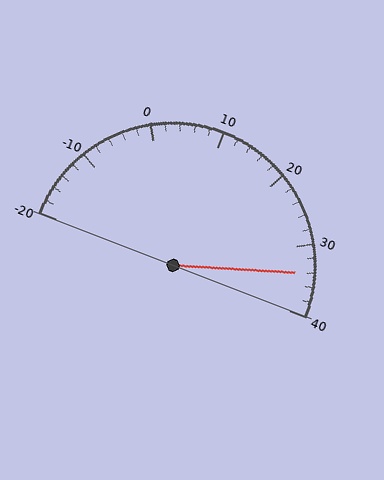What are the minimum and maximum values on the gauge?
The gauge ranges from -20 to 40.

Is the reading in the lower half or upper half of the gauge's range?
The reading is in the upper half of the range (-20 to 40).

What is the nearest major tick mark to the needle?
The nearest major tick mark is 30.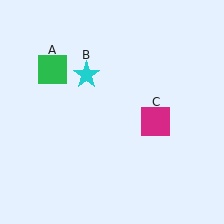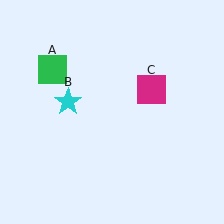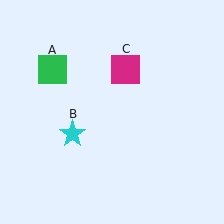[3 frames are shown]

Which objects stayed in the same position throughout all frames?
Green square (object A) remained stationary.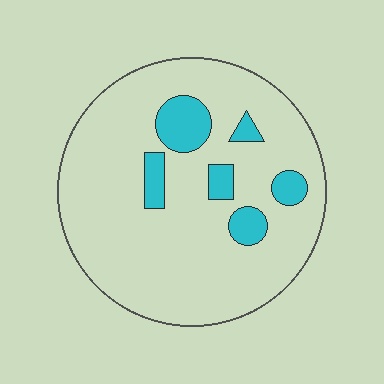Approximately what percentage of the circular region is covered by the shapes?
Approximately 15%.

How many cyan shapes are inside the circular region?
6.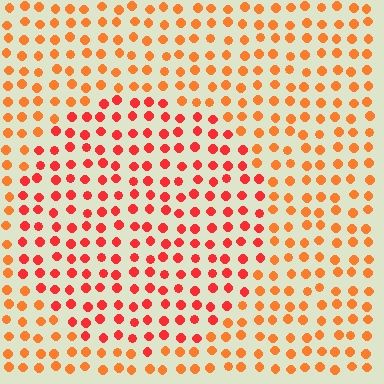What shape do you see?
I see a circle.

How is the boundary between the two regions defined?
The boundary is defined purely by a slight shift in hue (about 26 degrees). Spacing, size, and orientation are identical on both sides.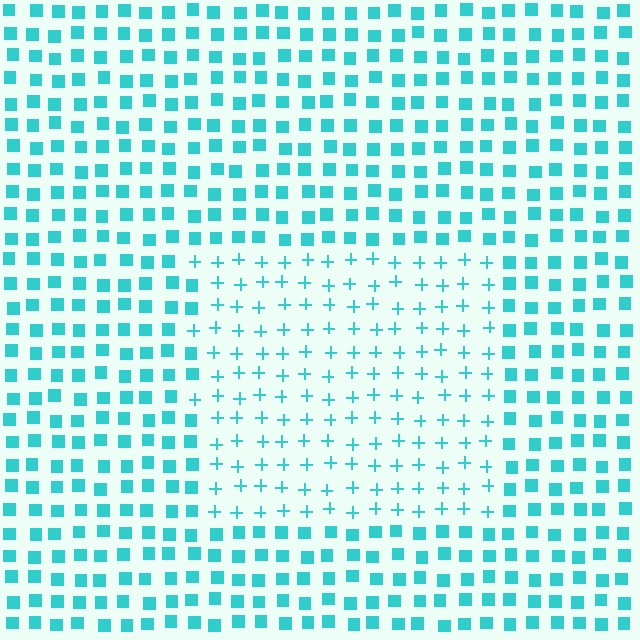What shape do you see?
I see a rectangle.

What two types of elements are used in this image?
The image uses plus signs inside the rectangle region and squares outside it.